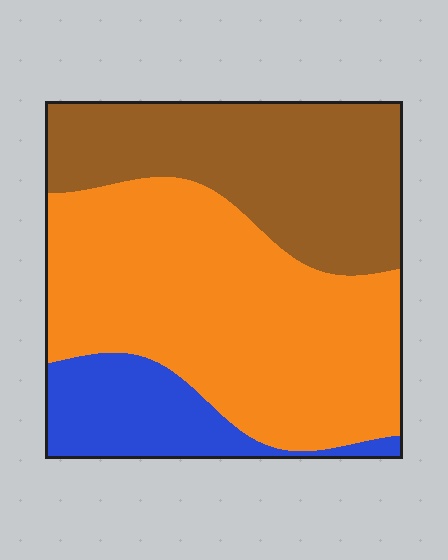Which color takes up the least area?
Blue, at roughly 15%.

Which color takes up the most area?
Orange, at roughly 50%.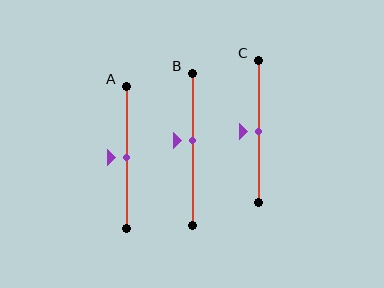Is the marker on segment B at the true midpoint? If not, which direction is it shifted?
No, the marker on segment B is shifted upward by about 6% of the segment length.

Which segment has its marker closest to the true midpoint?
Segment A has its marker closest to the true midpoint.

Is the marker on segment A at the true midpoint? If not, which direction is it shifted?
Yes, the marker on segment A is at the true midpoint.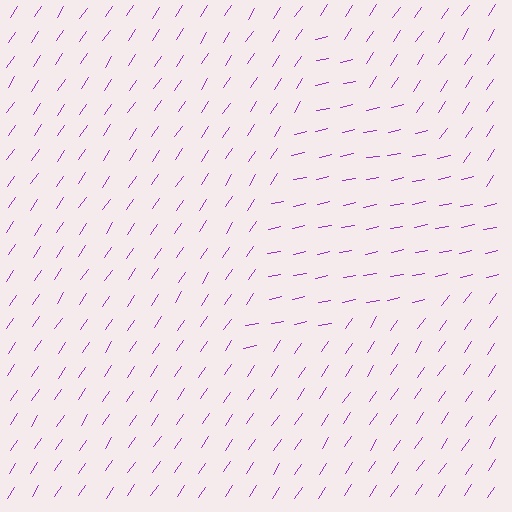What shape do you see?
I see a triangle.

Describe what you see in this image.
The image is filled with small purple line segments. A triangle region in the image has lines oriented differently from the surrounding lines, creating a visible texture boundary.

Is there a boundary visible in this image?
Yes, there is a texture boundary formed by a change in line orientation.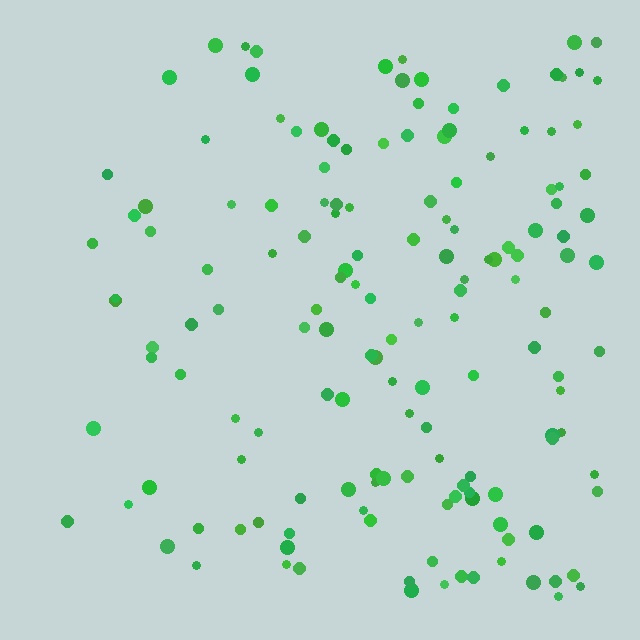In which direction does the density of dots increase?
From left to right, with the right side densest.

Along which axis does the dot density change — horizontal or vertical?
Horizontal.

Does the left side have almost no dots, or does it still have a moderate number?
Still a moderate number, just noticeably fewer than the right.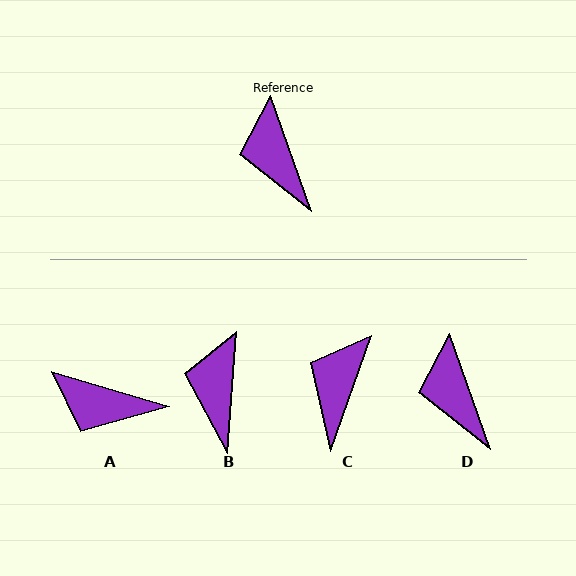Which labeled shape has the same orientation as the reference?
D.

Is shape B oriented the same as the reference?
No, it is off by about 24 degrees.